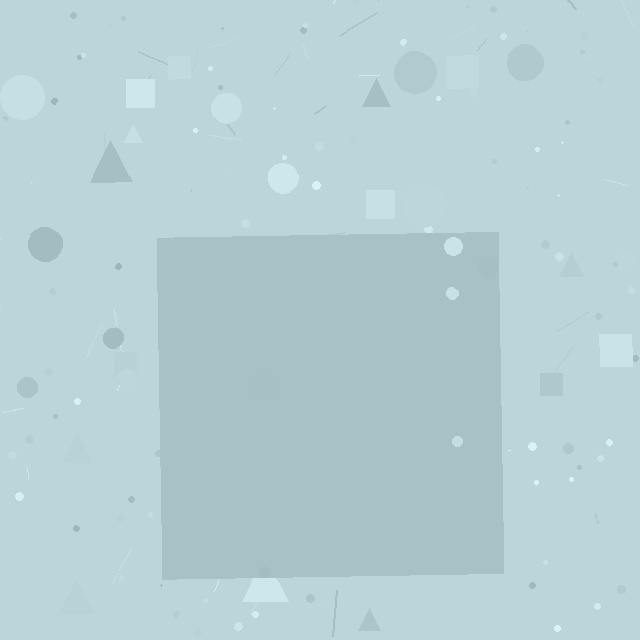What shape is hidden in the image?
A square is hidden in the image.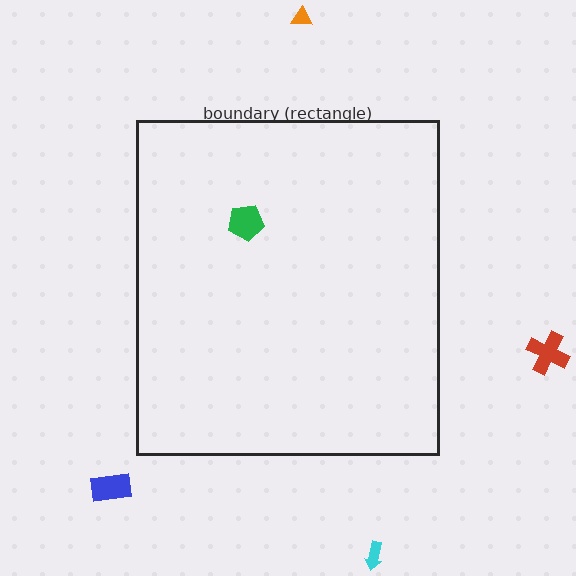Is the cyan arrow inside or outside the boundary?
Outside.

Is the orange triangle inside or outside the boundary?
Outside.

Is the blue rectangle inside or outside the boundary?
Outside.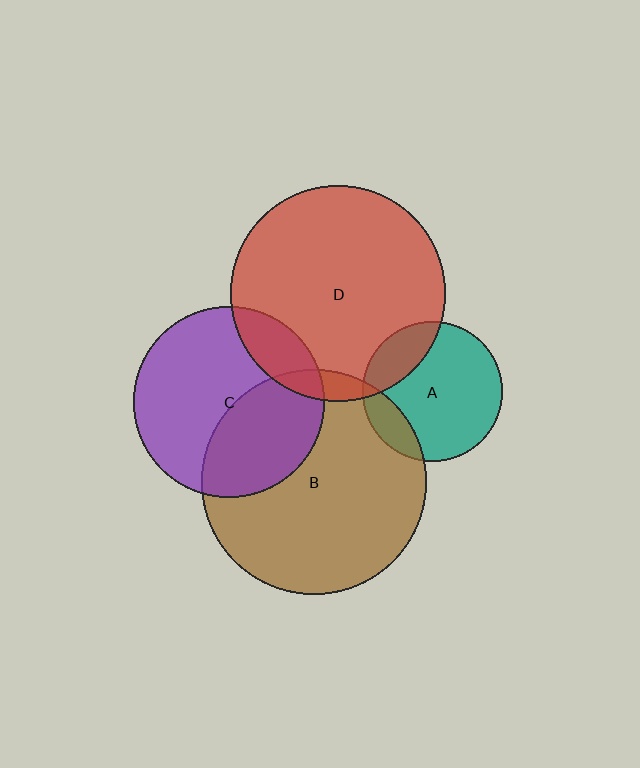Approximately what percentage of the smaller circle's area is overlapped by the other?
Approximately 15%.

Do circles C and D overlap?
Yes.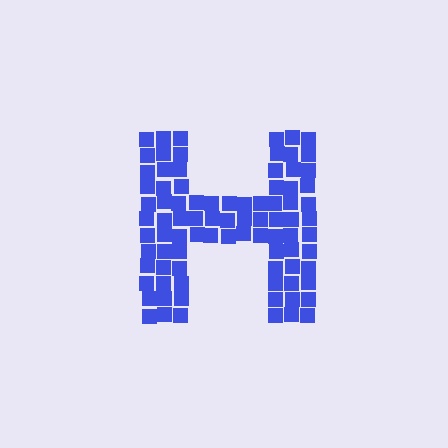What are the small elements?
The small elements are squares.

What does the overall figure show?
The overall figure shows the letter H.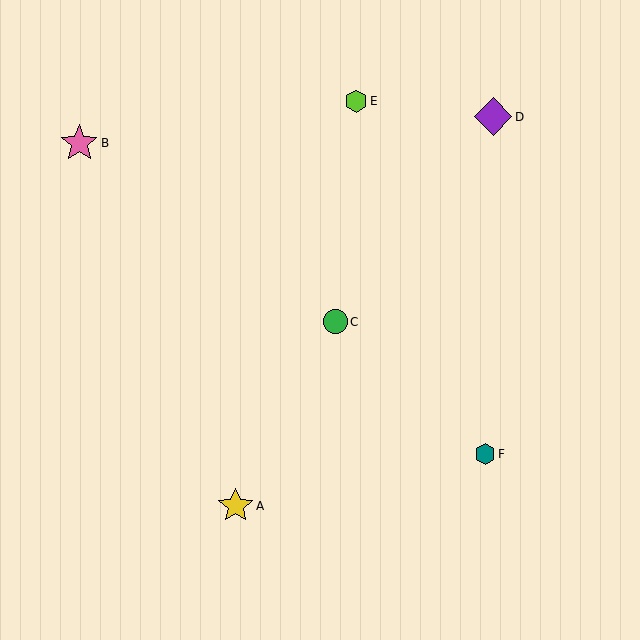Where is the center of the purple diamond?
The center of the purple diamond is at (493, 117).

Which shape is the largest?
The purple diamond (labeled D) is the largest.